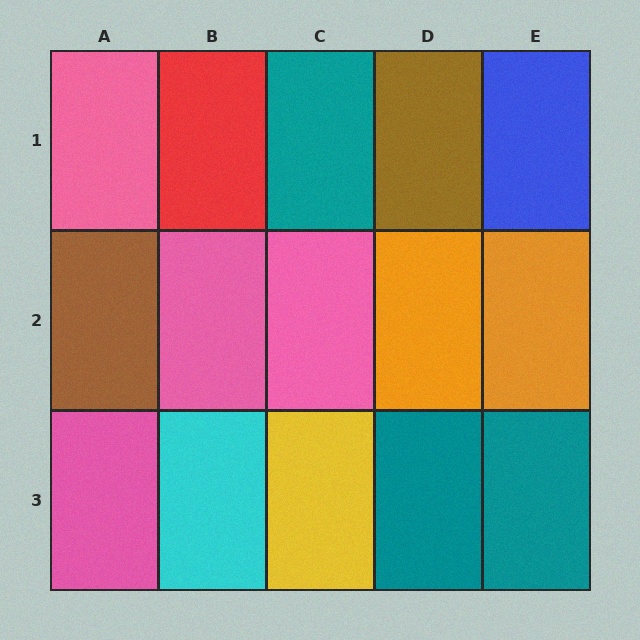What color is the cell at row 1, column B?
Red.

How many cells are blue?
1 cell is blue.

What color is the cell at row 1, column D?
Brown.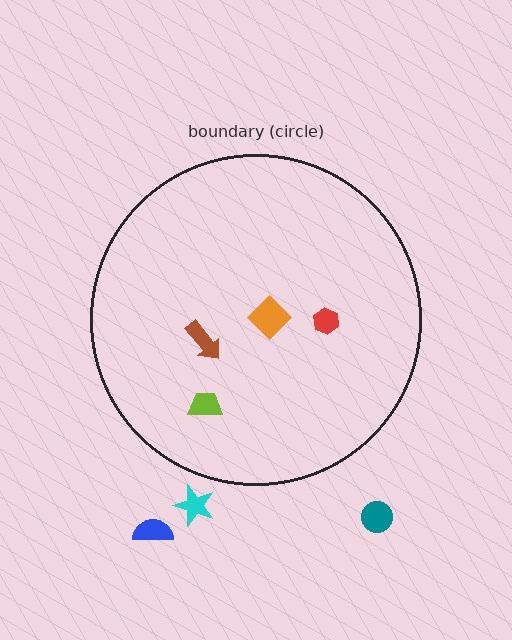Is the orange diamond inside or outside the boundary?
Inside.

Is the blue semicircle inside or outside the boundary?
Outside.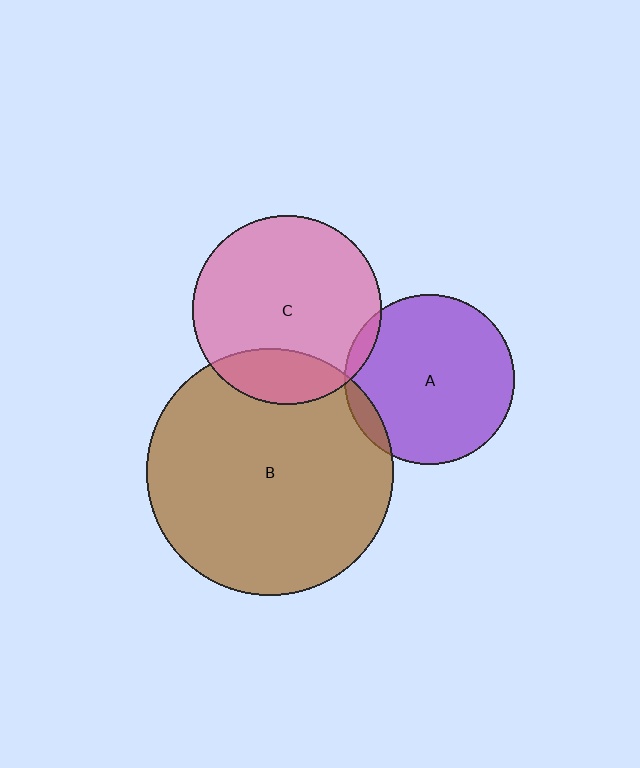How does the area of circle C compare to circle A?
Approximately 1.2 times.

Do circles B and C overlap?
Yes.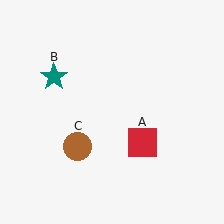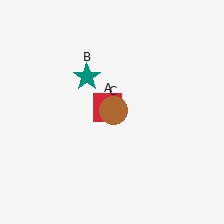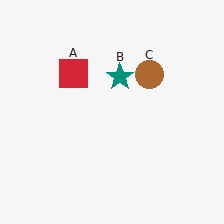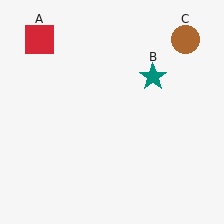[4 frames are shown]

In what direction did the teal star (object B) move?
The teal star (object B) moved right.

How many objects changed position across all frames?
3 objects changed position: red square (object A), teal star (object B), brown circle (object C).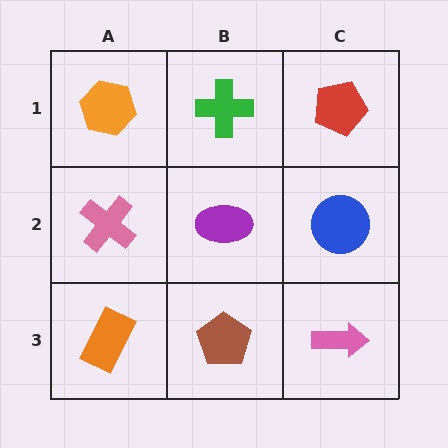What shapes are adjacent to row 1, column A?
A pink cross (row 2, column A), a green cross (row 1, column B).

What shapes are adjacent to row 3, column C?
A blue circle (row 2, column C), a brown pentagon (row 3, column B).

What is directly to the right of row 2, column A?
A purple ellipse.